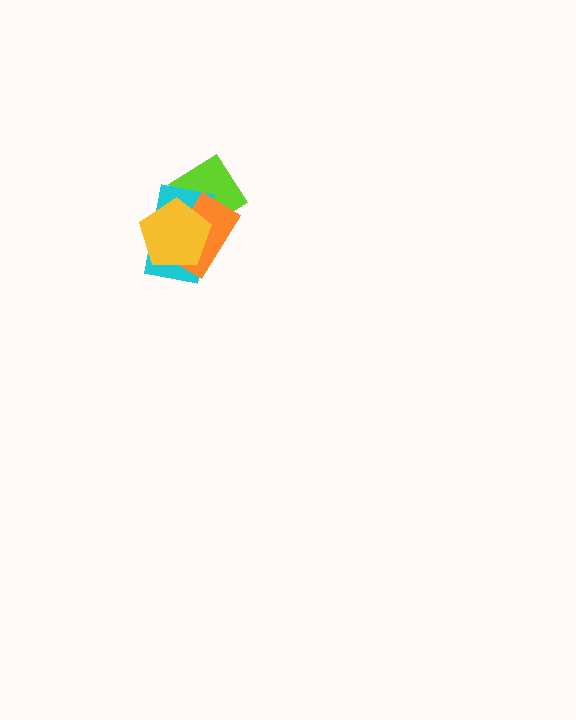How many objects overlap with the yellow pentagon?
3 objects overlap with the yellow pentagon.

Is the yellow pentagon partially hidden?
No, no other shape covers it.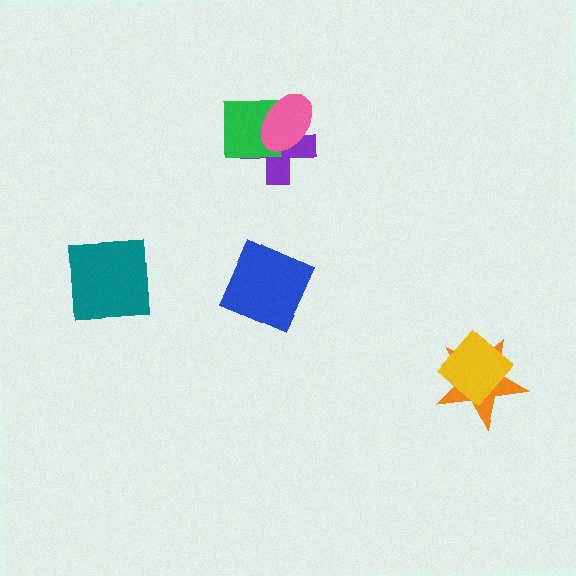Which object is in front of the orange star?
The yellow diamond is in front of the orange star.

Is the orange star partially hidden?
Yes, it is partially covered by another shape.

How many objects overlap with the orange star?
1 object overlaps with the orange star.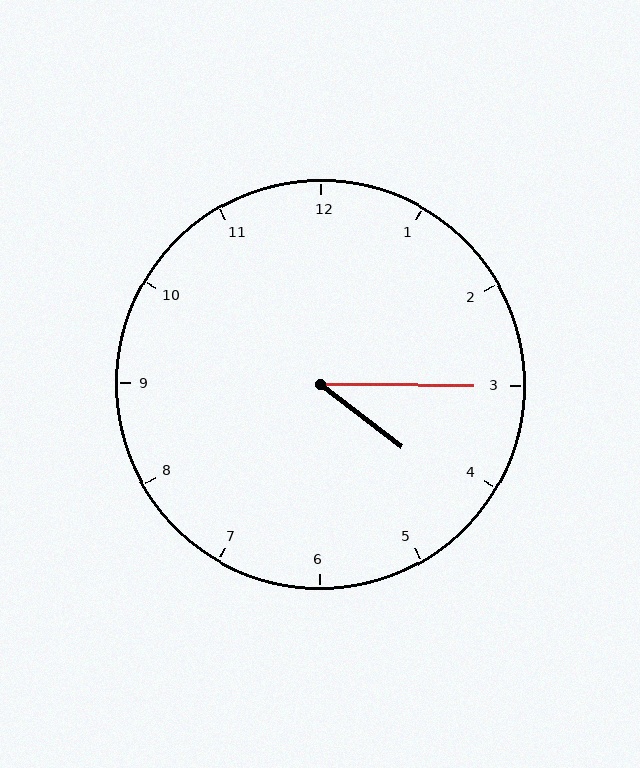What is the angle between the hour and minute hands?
Approximately 38 degrees.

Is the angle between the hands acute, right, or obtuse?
It is acute.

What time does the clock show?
4:15.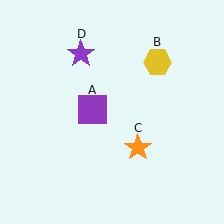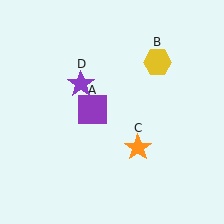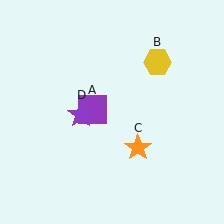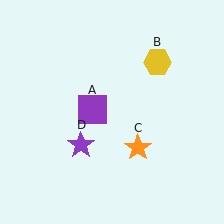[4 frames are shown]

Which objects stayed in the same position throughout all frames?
Purple square (object A) and yellow hexagon (object B) and orange star (object C) remained stationary.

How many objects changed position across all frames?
1 object changed position: purple star (object D).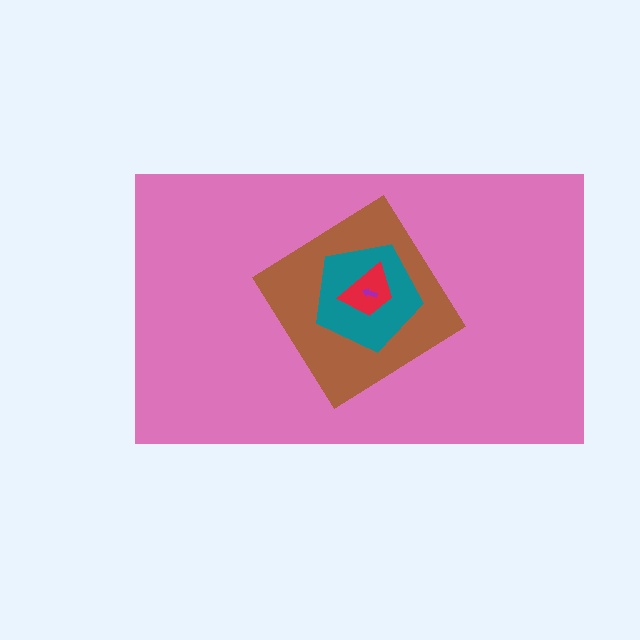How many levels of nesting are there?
5.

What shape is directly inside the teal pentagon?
The red trapezoid.